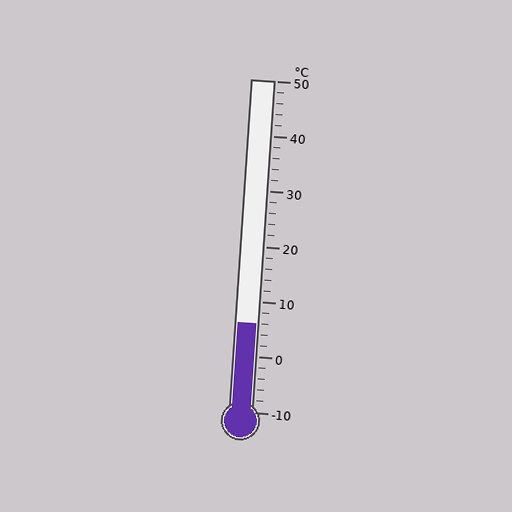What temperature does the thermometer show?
The thermometer shows approximately 6°C.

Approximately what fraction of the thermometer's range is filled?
The thermometer is filled to approximately 25% of its range.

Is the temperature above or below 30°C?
The temperature is below 30°C.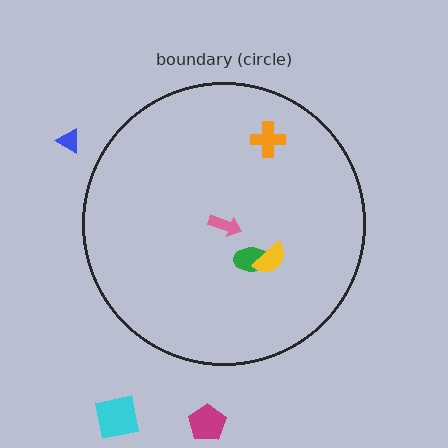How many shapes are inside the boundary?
4 inside, 3 outside.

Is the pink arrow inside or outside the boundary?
Inside.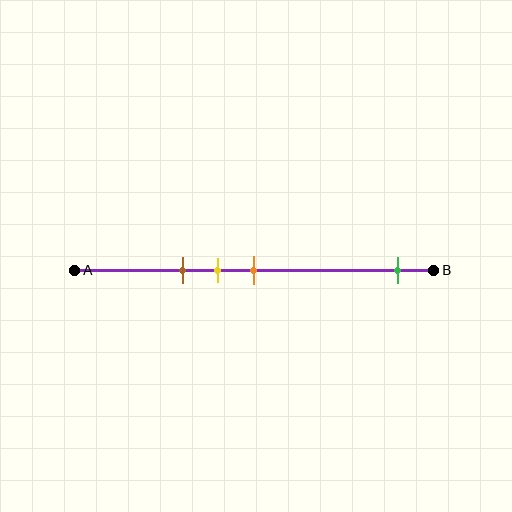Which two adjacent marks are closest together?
The yellow and orange marks are the closest adjacent pair.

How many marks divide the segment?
There are 4 marks dividing the segment.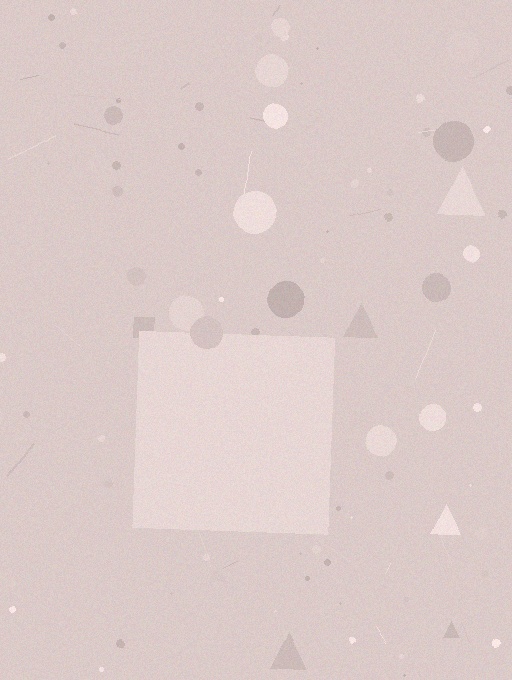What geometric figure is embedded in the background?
A square is embedded in the background.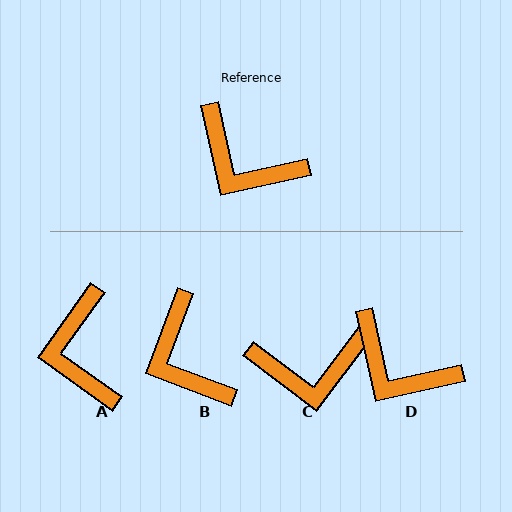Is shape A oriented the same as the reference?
No, it is off by about 48 degrees.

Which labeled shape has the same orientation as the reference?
D.